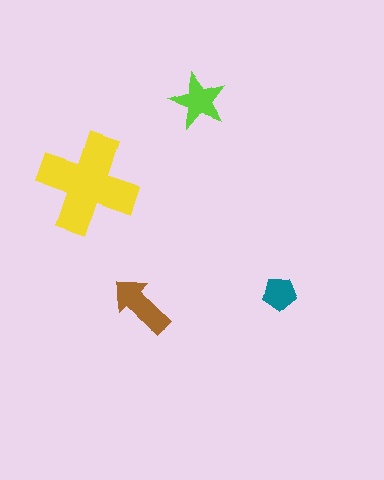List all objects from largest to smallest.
The yellow cross, the brown arrow, the lime star, the teal pentagon.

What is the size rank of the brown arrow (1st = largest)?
2nd.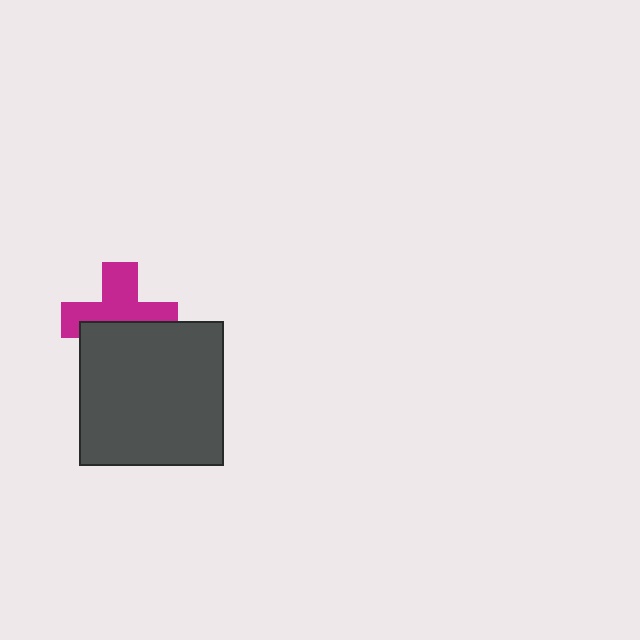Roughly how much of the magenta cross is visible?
About half of it is visible (roughly 57%).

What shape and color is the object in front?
The object in front is a dark gray square.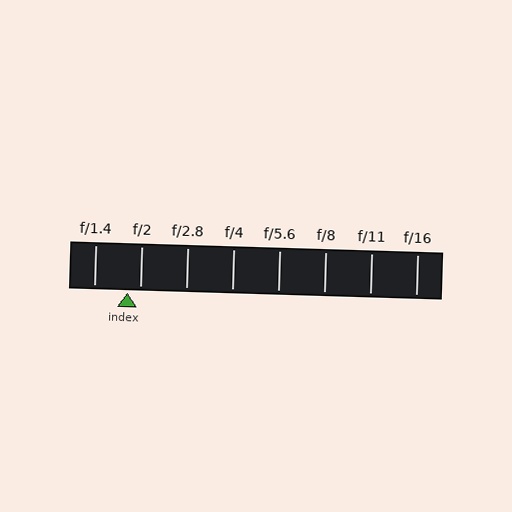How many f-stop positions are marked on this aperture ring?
There are 8 f-stop positions marked.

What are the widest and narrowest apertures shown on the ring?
The widest aperture shown is f/1.4 and the narrowest is f/16.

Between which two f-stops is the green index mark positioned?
The index mark is between f/1.4 and f/2.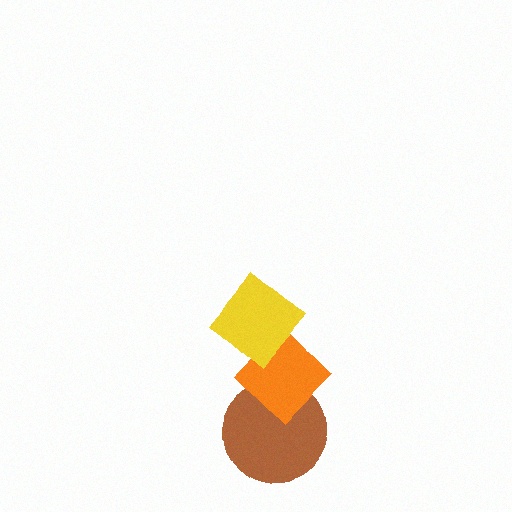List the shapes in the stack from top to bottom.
From top to bottom: the yellow diamond, the orange diamond, the brown circle.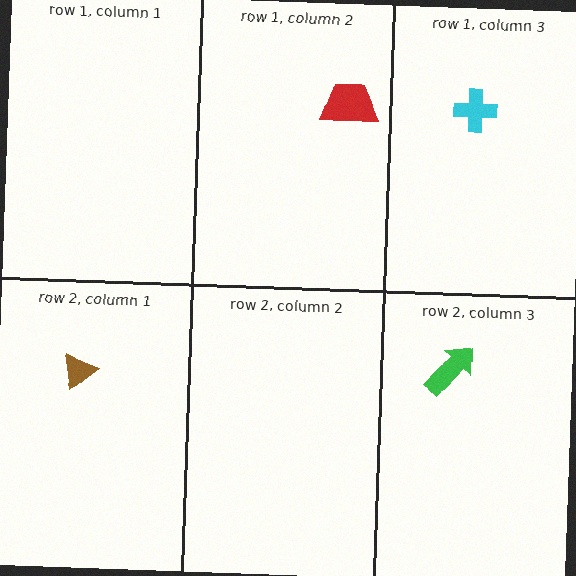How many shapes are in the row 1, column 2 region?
1.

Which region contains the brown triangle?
The row 2, column 1 region.